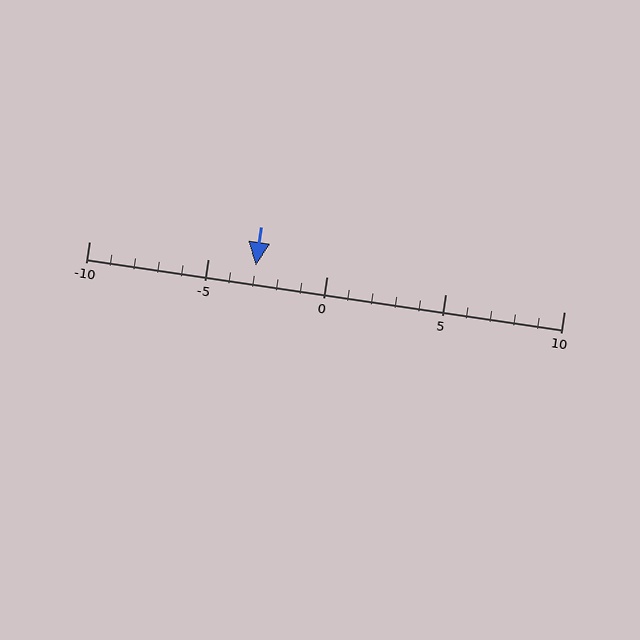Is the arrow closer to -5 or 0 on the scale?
The arrow is closer to -5.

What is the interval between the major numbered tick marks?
The major tick marks are spaced 5 units apart.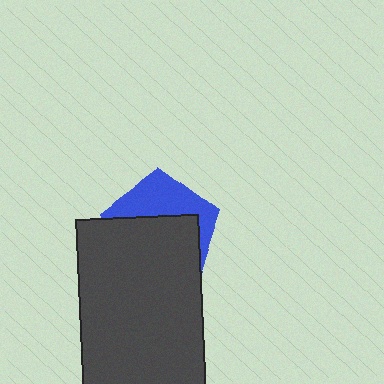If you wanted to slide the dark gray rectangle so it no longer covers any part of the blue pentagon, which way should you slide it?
Slide it down — that is the most direct way to separate the two shapes.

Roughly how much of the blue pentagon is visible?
A small part of it is visible (roughly 38%).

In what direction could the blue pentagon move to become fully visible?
The blue pentagon could move up. That would shift it out from behind the dark gray rectangle entirely.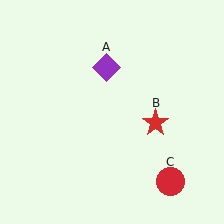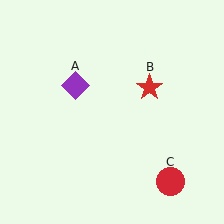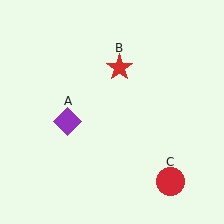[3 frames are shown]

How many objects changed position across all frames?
2 objects changed position: purple diamond (object A), red star (object B).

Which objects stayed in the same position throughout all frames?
Red circle (object C) remained stationary.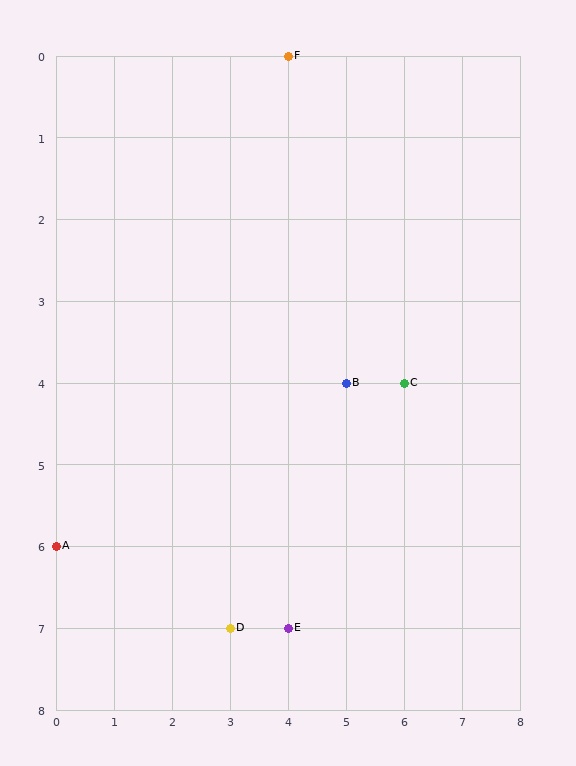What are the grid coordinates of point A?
Point A is at grid coordinates (0, 6).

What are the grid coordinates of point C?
Point C is at grid coordinates (6, 4).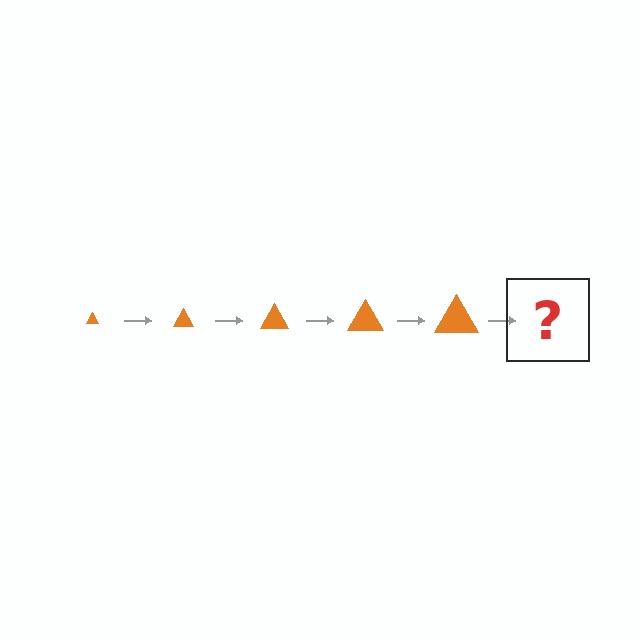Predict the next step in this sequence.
The next step is an orange triangle, larger than the previous one.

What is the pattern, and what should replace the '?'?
The pattern is that the triangle gets progressively larger each step. The '?' should be an orange triangle, larger than the previous one.